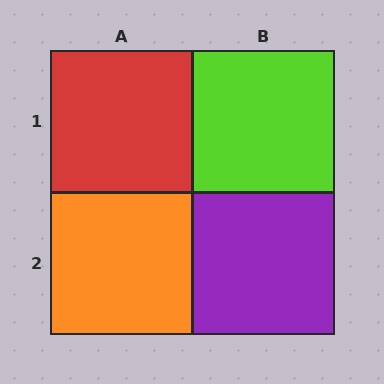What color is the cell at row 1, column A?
Red.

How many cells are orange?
1 cell is orange.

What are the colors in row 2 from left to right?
Orange, purple.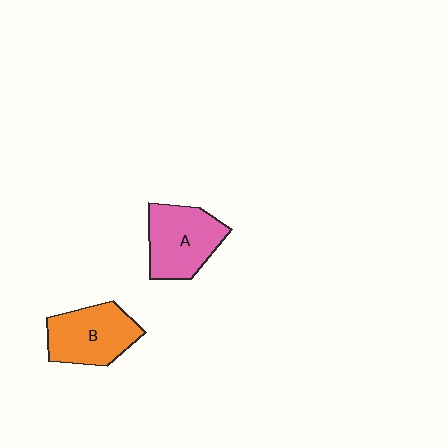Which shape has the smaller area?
Shape B (orange).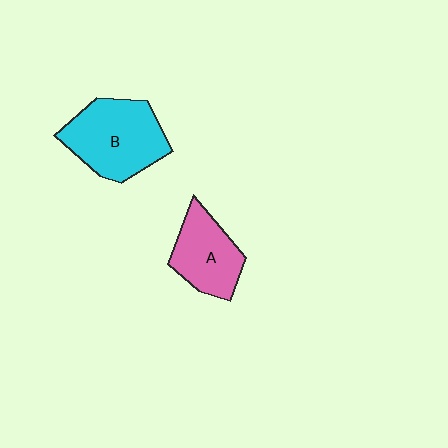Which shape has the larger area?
Shape B (cyan).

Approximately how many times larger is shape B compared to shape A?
Approximately 1.4 times.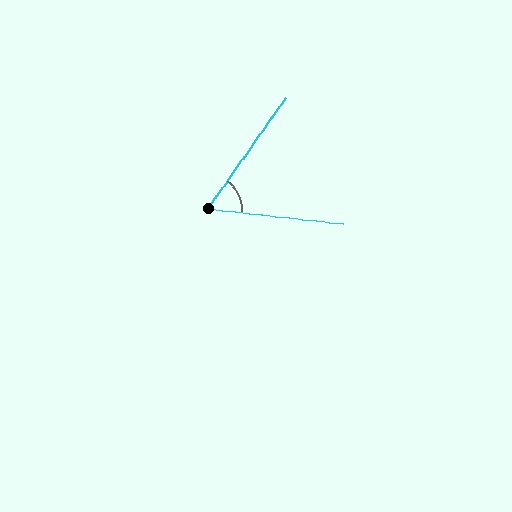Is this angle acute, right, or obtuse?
It is acute.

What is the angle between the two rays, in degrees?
Approximately 61 degrees.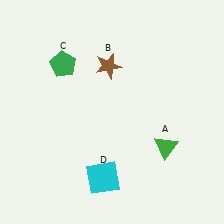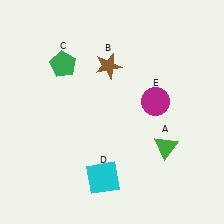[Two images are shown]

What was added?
A magenta circle (E) was added in Image 2.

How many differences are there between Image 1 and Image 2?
There is 1 difference between the two images.